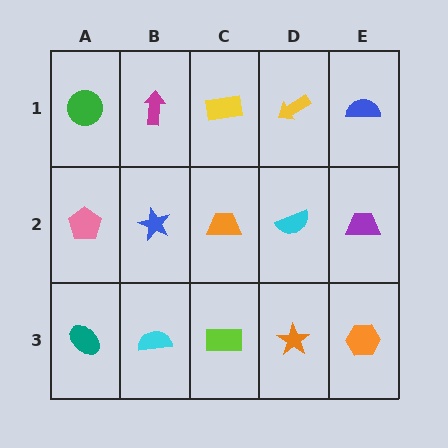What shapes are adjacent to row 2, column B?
A magenta arrow (row 1, column B), a cyan semicircle (row 3, column B), a pink pentagon (row 2, column A), an orange trapezoid (row 2, column C).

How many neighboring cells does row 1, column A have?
2.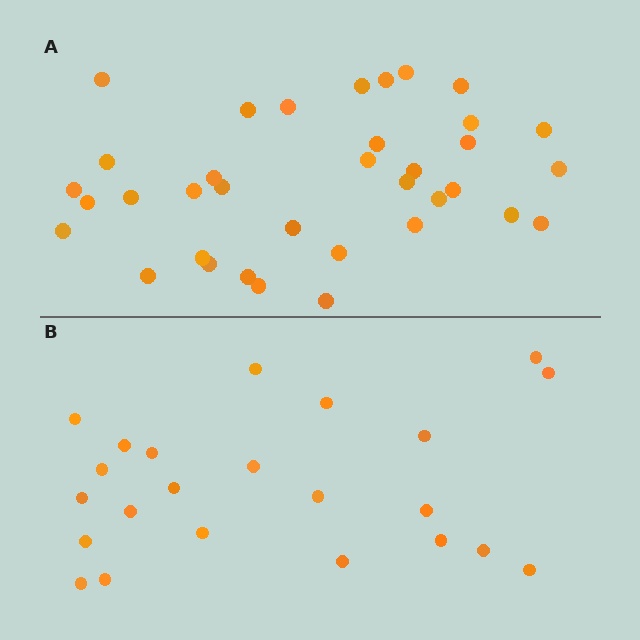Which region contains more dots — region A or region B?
Region A (the top region) has more dots.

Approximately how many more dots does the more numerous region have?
Region A has approximately 15 more dots than region B.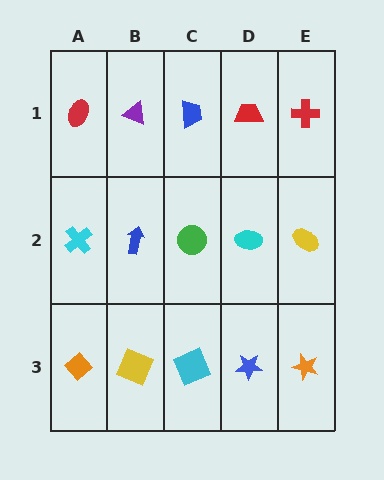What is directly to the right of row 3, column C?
A blue star.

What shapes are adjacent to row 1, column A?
A cyan cross (row 2, column A), a purple triangle (row 1, column B).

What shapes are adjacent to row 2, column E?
A red cross (row 1, column E), an orange star (row 3, column E), a cyan ellipse (row 2, column D).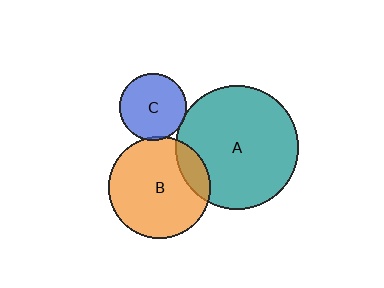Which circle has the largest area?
Circle A (teal).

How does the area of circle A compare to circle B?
Approximately 1.5 times.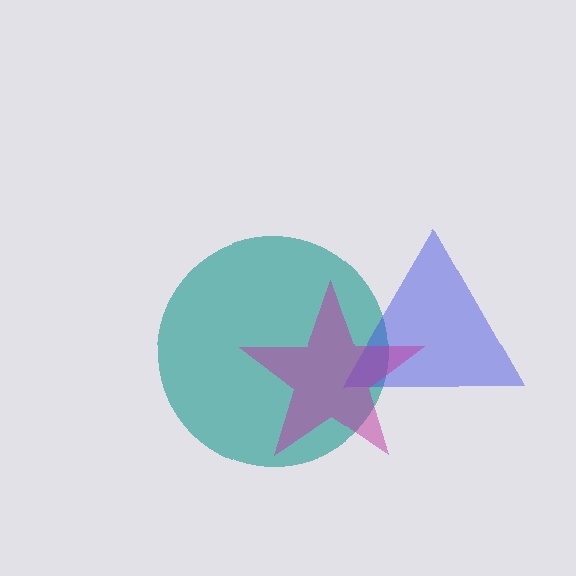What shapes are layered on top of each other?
The layered shapes are: a teal circle, a blue triangle, a magenta star.